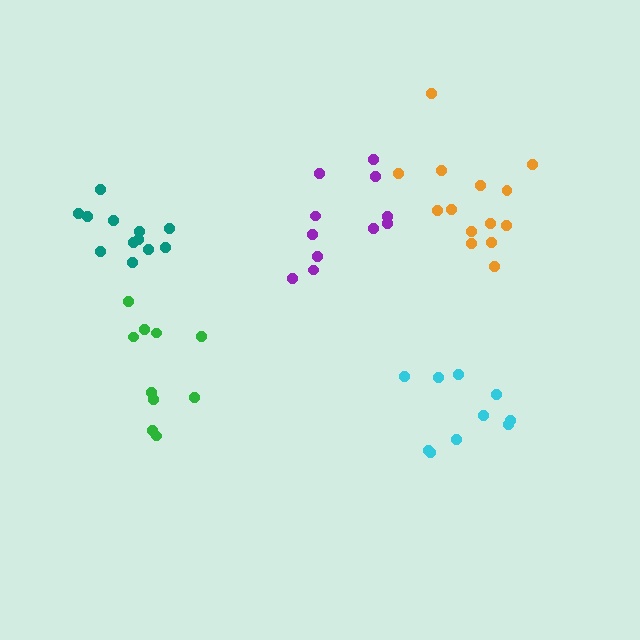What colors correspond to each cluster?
The clusters are colored: cyan, purple, teal, green, orange.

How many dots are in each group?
Group 1: 10 dots, Group 2: 11 dots, Group 3: 12 dots, Group 4: 10 dots, Group 5: 14 dots (57 total).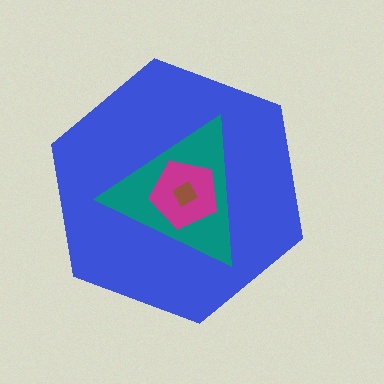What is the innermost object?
The brown diamond.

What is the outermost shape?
The blue hexagon.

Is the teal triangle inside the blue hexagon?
Yes.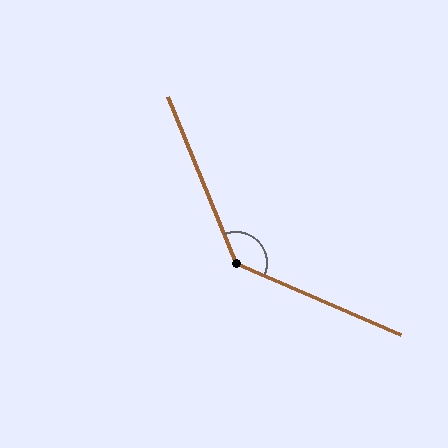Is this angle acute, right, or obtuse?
It is obtuse.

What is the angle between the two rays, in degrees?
Approximately 135 degrees.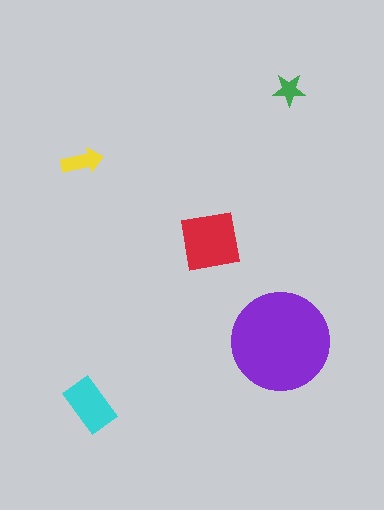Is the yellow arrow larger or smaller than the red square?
Smaller.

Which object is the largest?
The purple circle.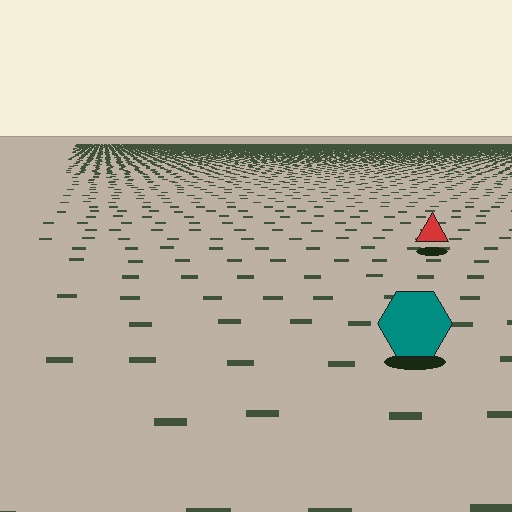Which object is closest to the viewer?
The teal hexagon is closest. The texture marks near it are larger and more spread out.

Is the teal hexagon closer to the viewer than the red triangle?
Yes. The teal hexagon is closer — you can tell from the texture gradient: the ground texture is coarser near it.